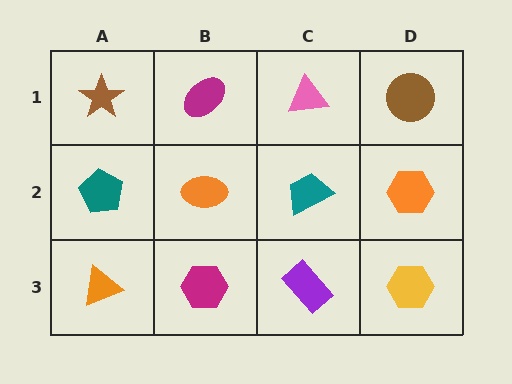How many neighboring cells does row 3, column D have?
2.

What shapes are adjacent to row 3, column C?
A teal trapezoid (row 2, column C), a magenta hexagon (row 3, column B), a yellow hexagon (row 3, column D).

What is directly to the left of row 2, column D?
A teal trapezoid.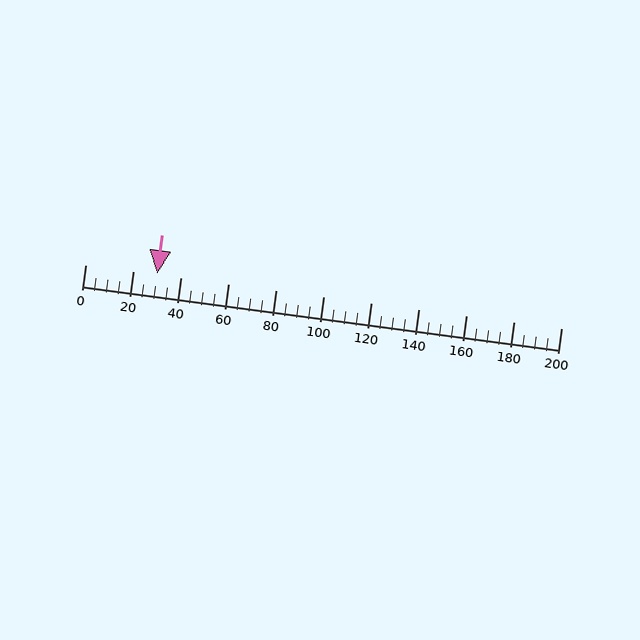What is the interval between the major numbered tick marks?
The major tick marks are spaced 20 units apart.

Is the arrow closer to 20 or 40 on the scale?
The arrow is closer to 40.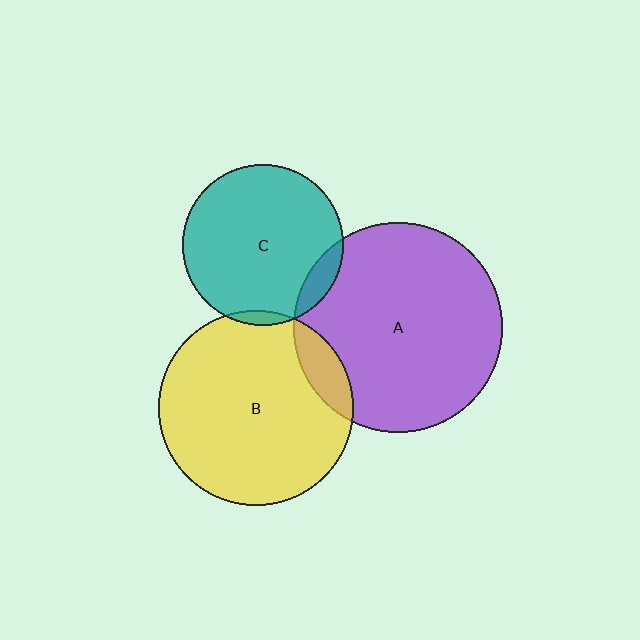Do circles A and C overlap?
Yes.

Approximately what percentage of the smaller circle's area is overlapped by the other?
Approximately 10%.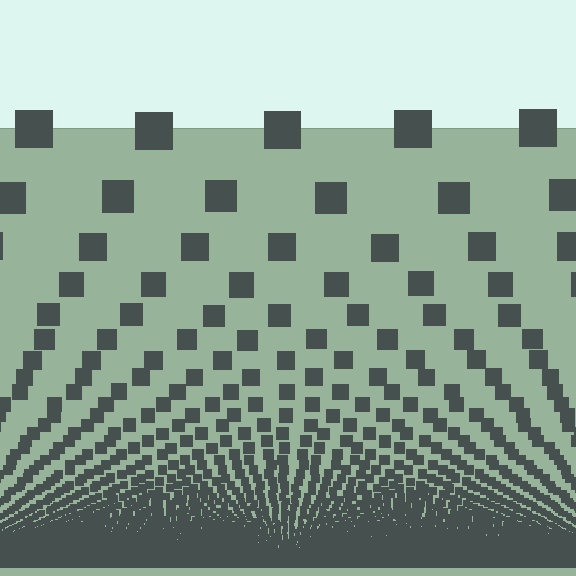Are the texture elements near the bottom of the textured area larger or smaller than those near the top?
Smaller. The gradient is inverted — elements near the bottom are smaller and denser.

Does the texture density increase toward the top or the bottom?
Density increases toward the bottom.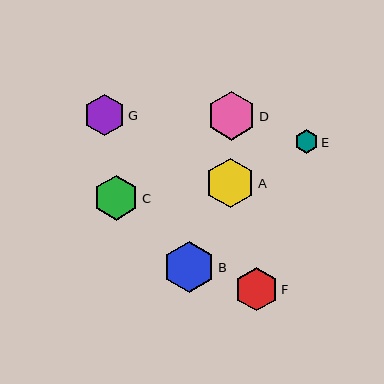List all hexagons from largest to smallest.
From largest to smallest: B, A, D, C, F, G, E.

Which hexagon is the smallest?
Hexagon E is the smallest with a size of approximately 24 pixels.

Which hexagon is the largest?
Hexagon B is the largest with a size of approximately 51 pixels.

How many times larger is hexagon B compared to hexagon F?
Hexagon B is approximately 1.2 times the size of hexagon F.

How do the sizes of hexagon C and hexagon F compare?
Hexagon C and hexagon F are approximately the same size.